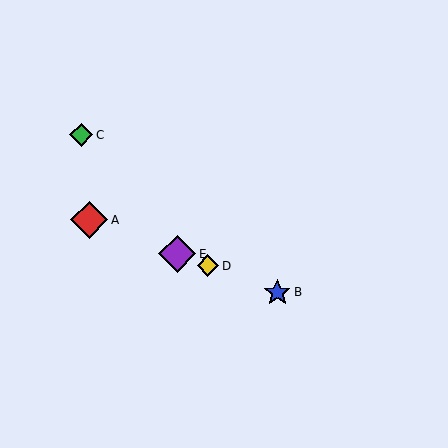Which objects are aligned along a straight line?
Objects A, B, D, E are aligned along a straight line.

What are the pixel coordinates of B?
Object B is at (277, 292).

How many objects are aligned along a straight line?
4 objects (A, B, D, E) are aligned along a straight line.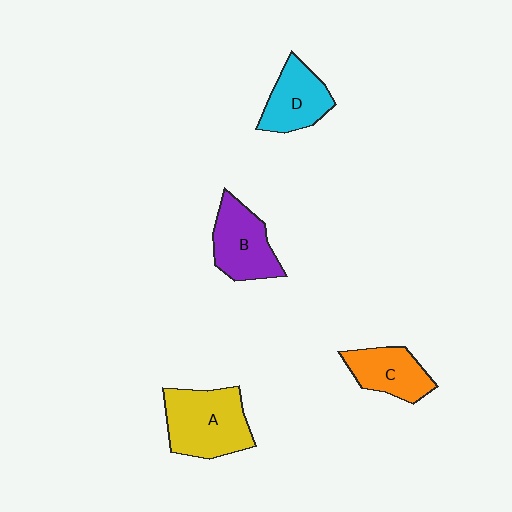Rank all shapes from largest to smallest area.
From largest to smallest: A (yellow), B (purple), D (cyan), C (orange).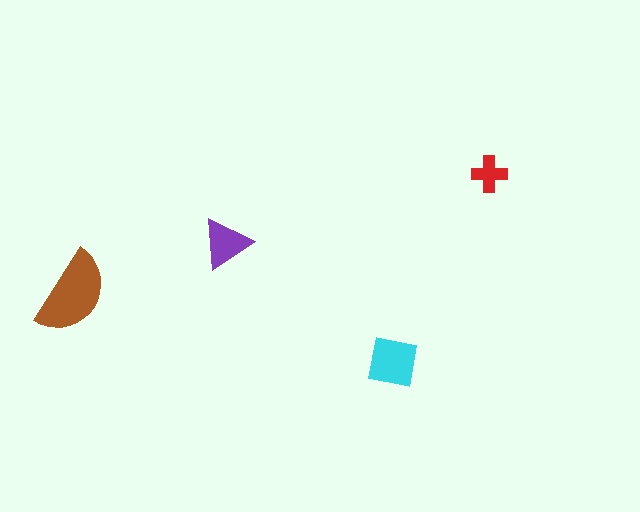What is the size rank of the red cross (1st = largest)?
4th.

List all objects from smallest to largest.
The red cross, the purple triangle, the cyan square, the brown semicircle.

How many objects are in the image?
There are 4 objects in the image.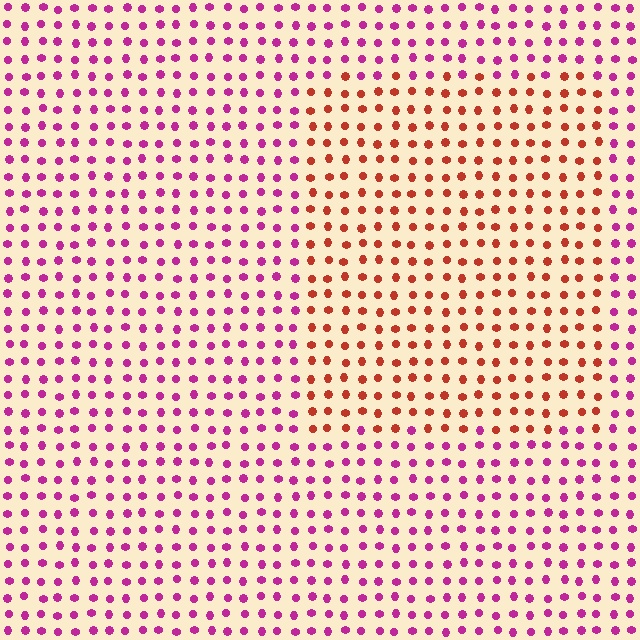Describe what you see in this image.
The image is filled with small magenta elements in a uniform arrangement. A rectangle-shaped region is visible where the elements are tinted to a slightly different hue, forming a subtle color boundary.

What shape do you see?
I see a rectangle.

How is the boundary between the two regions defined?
The boundary is defined purely by a slight shift in hue (about 52 degrees). Spacing, size, and orientation are identical on both sides.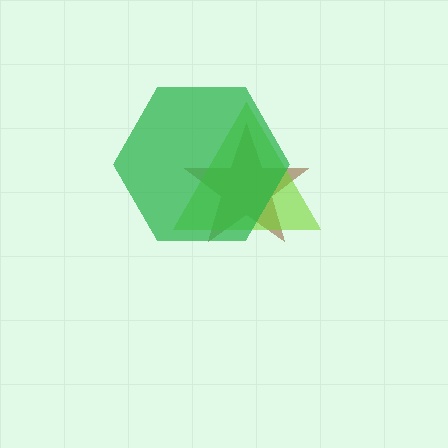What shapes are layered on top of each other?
The layered shapes are: a brown star, a lime triangle, a green hexagon.